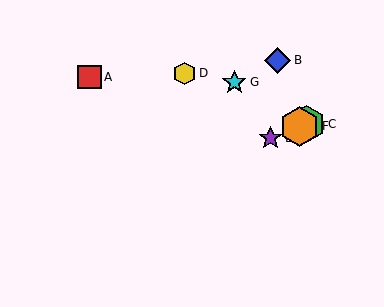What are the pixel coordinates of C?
Object C is at (306, 124).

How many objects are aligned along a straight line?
3 objects (C, E, F) are aligned along a straight line.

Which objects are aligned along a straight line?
Objects C, E, F are aligned along a straight line.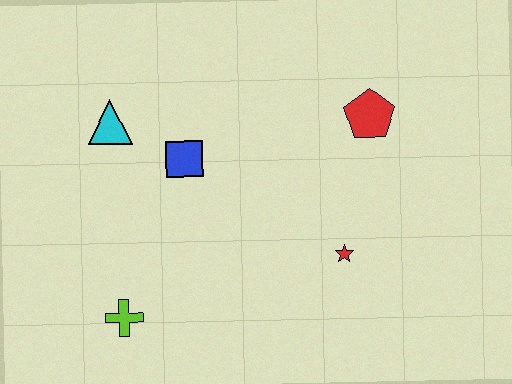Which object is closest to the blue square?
The cyan triangle is closest to the blue square.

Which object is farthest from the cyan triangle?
The red star is farthest from the cyan triangle.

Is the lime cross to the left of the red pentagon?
Yes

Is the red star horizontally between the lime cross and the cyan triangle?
No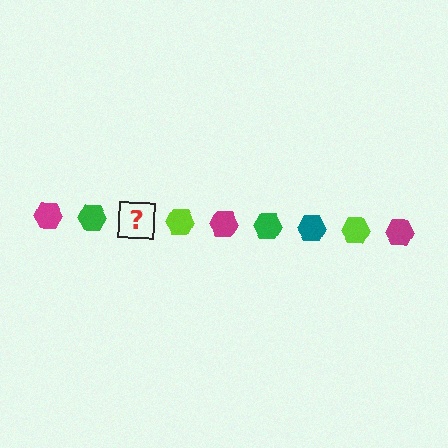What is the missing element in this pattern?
The missing element is a teal hexagon.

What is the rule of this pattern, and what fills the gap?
The rule is that the pattern cycles through magenta, green, teal, lime hexagons. The gap should be filled with a teal hexagon.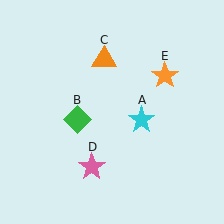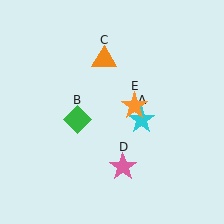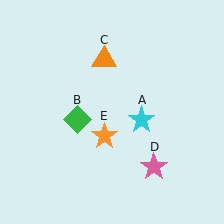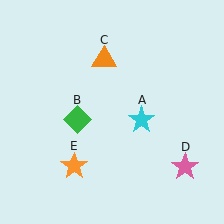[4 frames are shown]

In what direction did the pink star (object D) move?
The pink star (object D) moved right.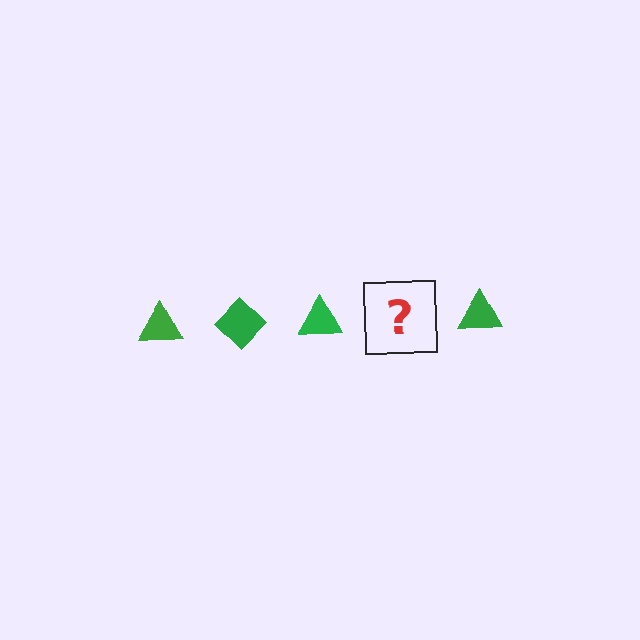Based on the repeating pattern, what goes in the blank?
The blank should be a green diamond.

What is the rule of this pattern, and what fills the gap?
The rule is that the pattern cycles through triangle, diamond shapes in green. The gap should be filled with a green diamond.